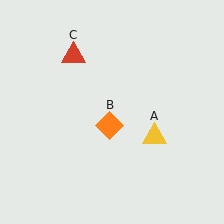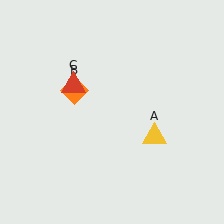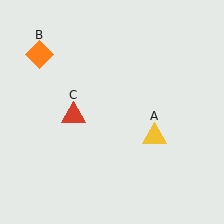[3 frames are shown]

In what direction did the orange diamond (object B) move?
The orange diamond (object B) moved up and to the left.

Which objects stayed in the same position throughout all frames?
Yellow triangle (object A) remained stationary.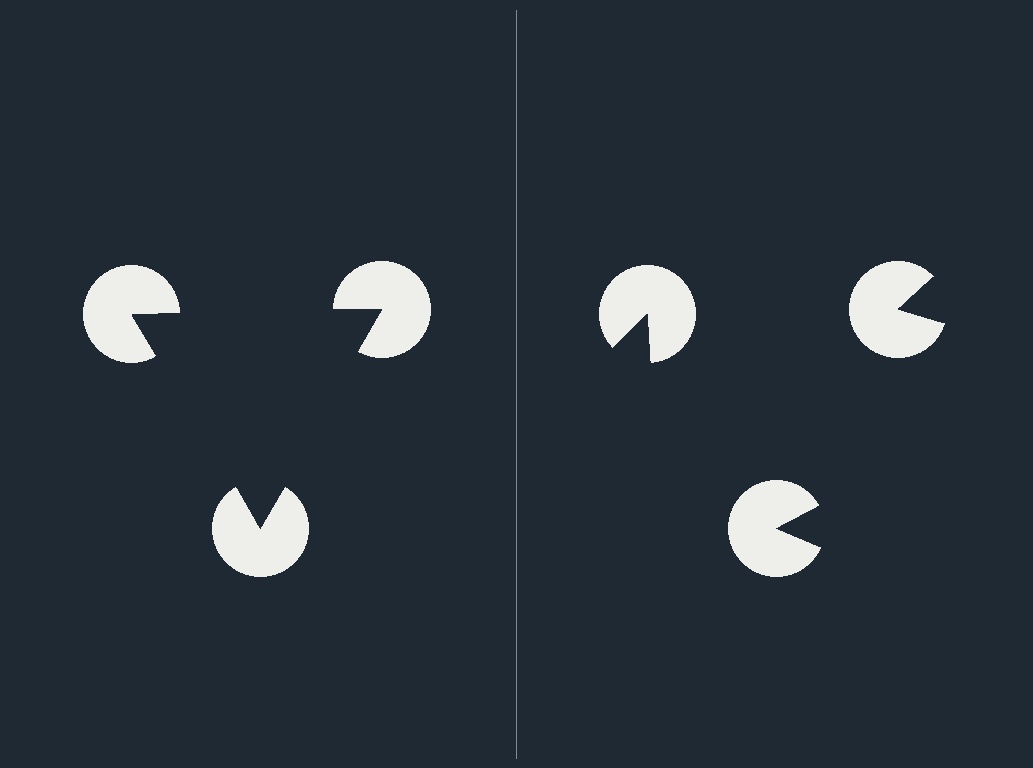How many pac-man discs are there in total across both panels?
6 — 3 on each side.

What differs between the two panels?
The pac-man discs are positioned identically on both sides; only the wedge orientations differ. On the left they align to a triangle; on the right they are misaligned.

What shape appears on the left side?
An illusory triangle.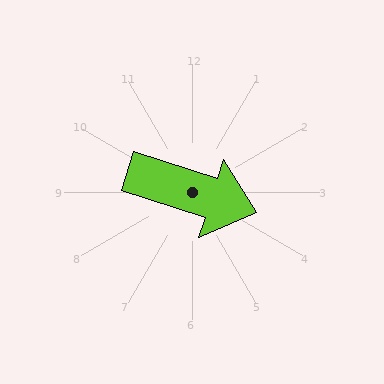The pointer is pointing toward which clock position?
Roughly 4 o'clock.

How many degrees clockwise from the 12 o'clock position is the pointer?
Approximately 108 degrees.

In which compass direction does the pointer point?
East.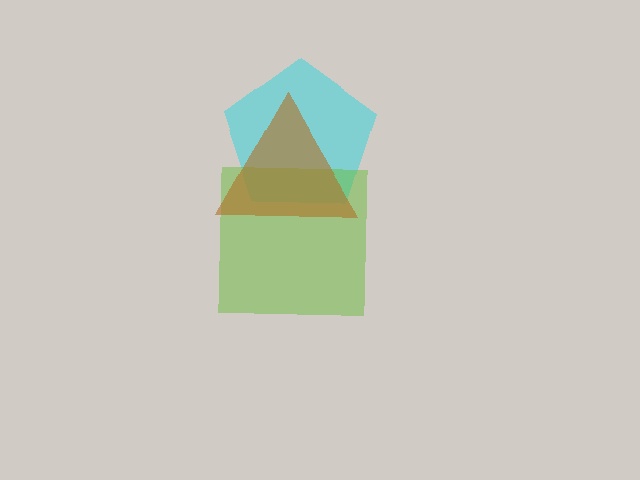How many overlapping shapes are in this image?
There are 3 overlapping shapes in the image.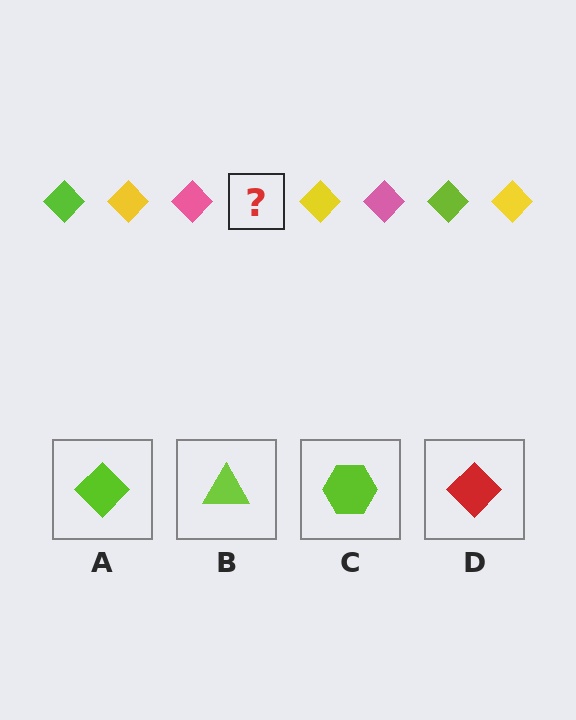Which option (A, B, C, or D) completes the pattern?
A.